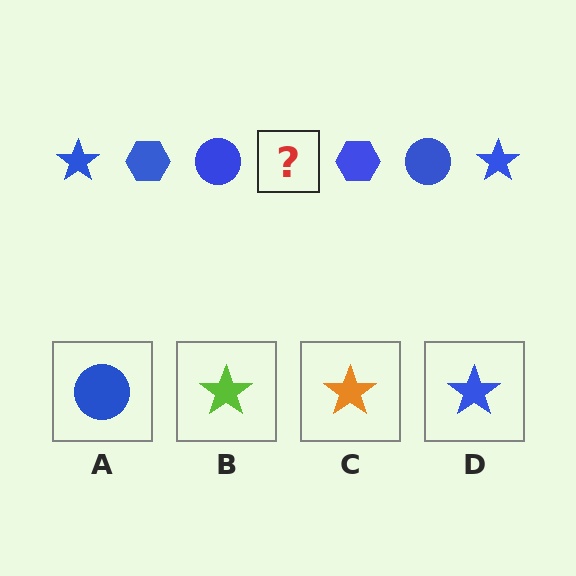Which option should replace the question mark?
Option D.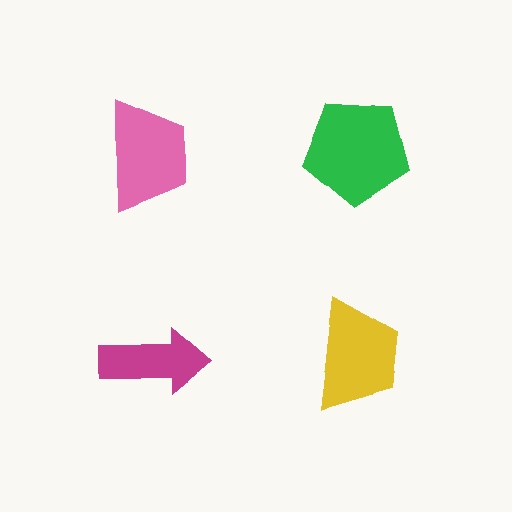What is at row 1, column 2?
A green pentagon.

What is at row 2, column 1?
A magenta arrow.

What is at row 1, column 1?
A pink trapezoid.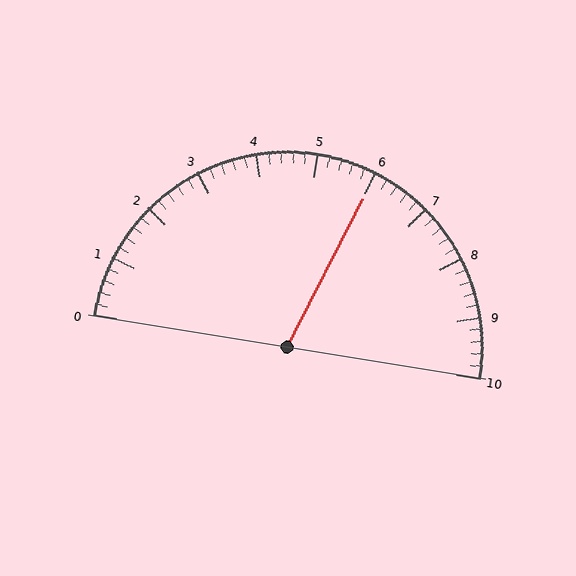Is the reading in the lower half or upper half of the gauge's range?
The reading is in the upper half of the range (0 to 10).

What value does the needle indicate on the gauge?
The needle indicates approximately 6.0.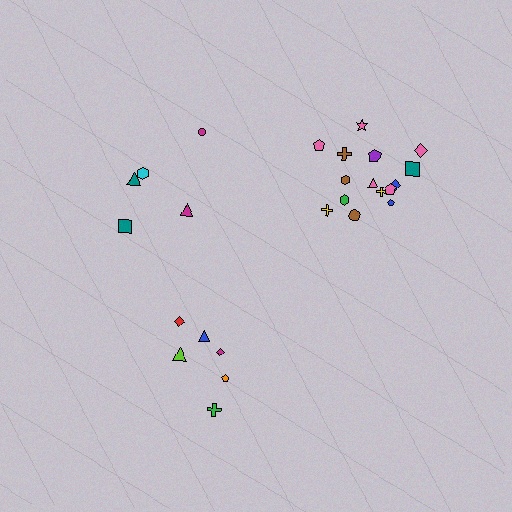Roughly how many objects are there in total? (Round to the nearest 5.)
Roughly 25 objects in total.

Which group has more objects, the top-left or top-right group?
The top-right group.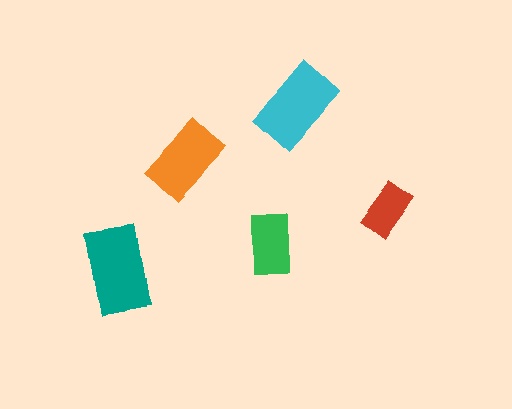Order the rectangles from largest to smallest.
the teal one, the cyan one, the orange one, the green one, the red one.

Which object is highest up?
The cyan rectangle is topmost.